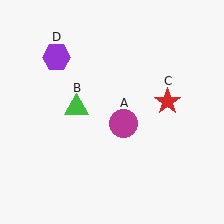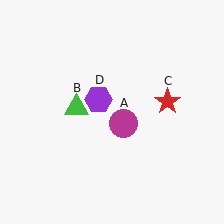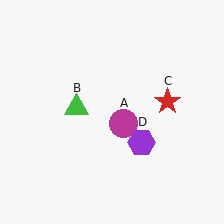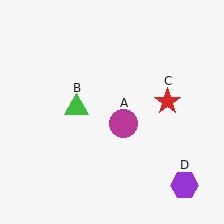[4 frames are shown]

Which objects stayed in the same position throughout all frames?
Magenta circle (object A) and green triangle (object B) and red star (object C) remained stationary.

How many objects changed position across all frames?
1 object changed position: purple hexagon (object D).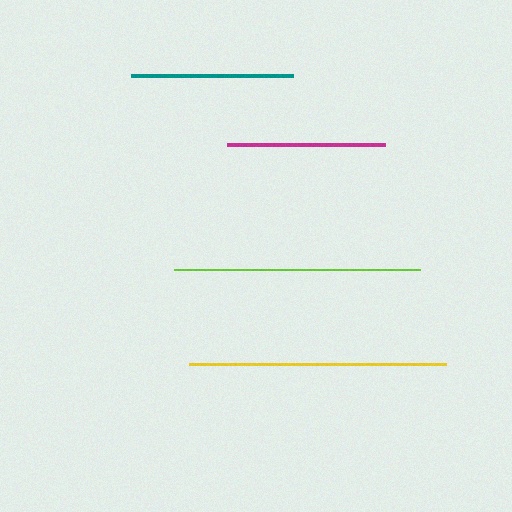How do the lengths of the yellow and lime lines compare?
The yellow and lime lines are approximately the same length.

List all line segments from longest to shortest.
From longest to shortest: yellow, lime, teal, magenta.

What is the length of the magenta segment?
The magenta segment is approximately 157 pixels long.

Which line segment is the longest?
The yellow line is the longest at approximately 256 pixels.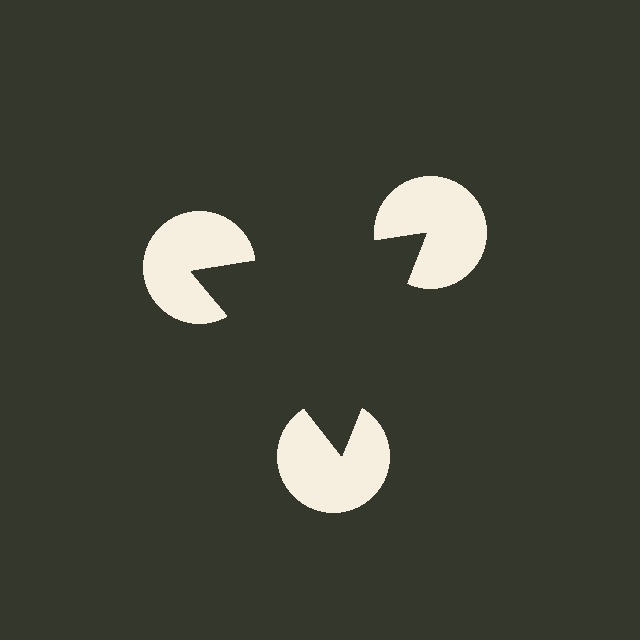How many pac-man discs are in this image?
There are 3 — one at each vertex of the illusory triangle.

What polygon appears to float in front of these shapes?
An illusory triangle — its edges are inferred from the aligned wedge cuts in the pac-man discs, not physically drawn.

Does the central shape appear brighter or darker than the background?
It typically appears slightly darker than the background, even though no actual brightness change is drawn.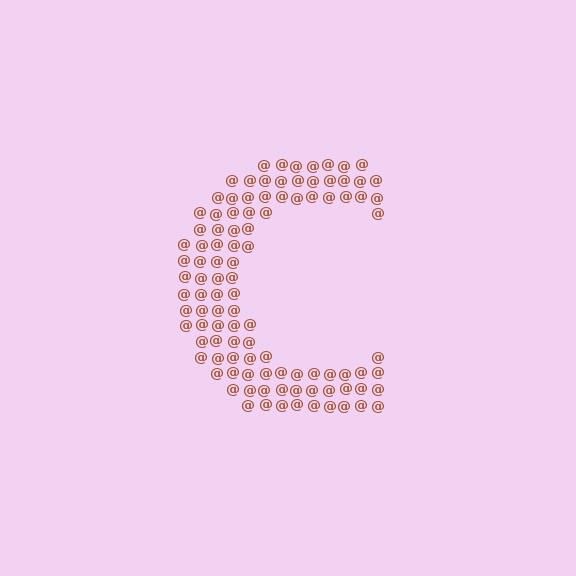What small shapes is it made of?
It is made of small at signs.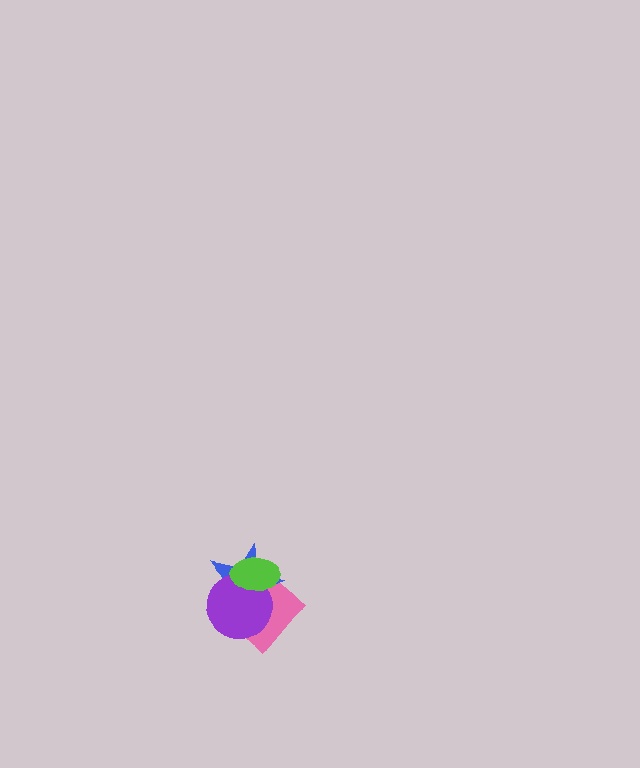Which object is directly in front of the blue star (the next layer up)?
The purple circle is directly in front of the blue star.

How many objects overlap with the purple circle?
3 objects overlap with the purple circle.